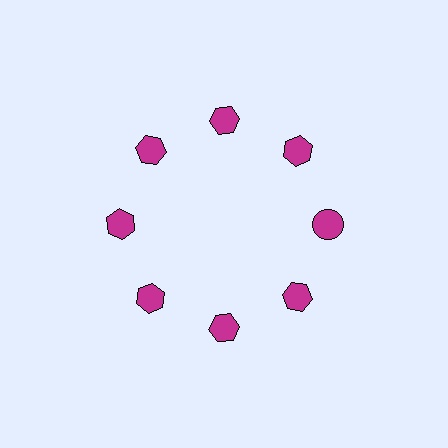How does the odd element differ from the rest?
It has a different shape: circle instead of hexagon.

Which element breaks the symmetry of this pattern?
The magenta circle at roughly the 3 o'clock position breaks the symmetry. All other shapes are magenta hexagons.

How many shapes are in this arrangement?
There are 8 shapes arranged in a ring pattern.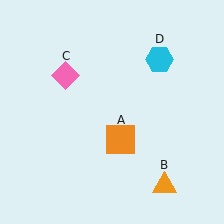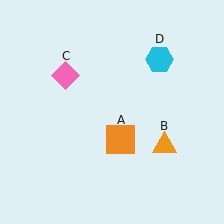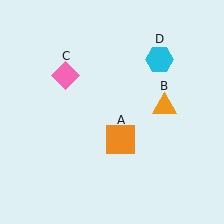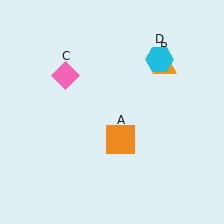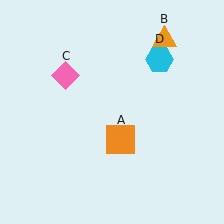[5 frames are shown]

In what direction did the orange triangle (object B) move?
The orange triangle (object B) moved up.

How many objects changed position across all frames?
1 object changed position: orange triangle (object B).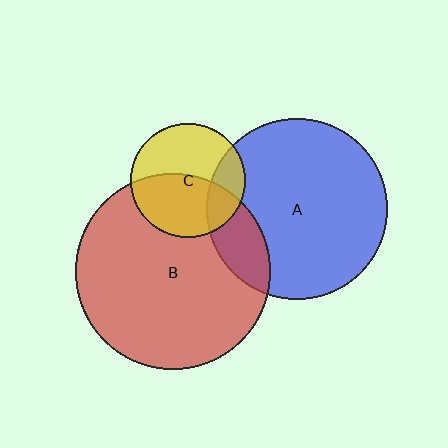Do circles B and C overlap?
Yes.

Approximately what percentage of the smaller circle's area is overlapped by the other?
Approximately 50%.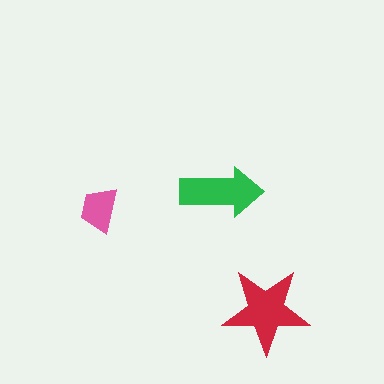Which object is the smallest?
The pink trapezoid.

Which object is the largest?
The red star.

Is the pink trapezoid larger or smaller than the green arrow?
Smaller.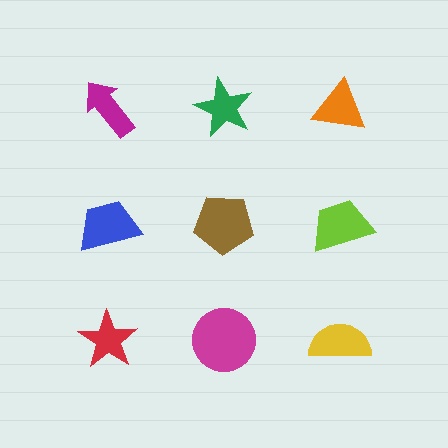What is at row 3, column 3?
A yellow semicircle.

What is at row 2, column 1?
A blue trapezoid.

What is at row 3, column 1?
A red star.